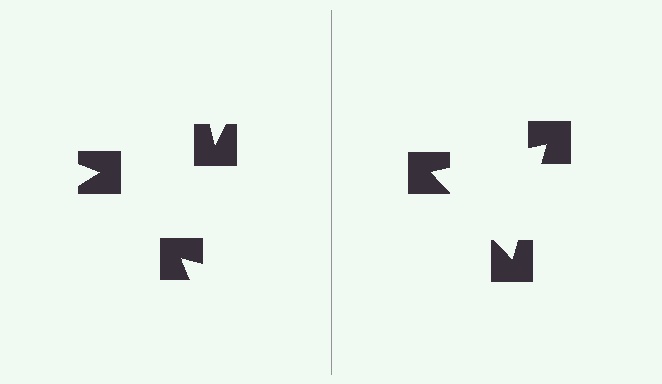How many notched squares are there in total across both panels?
6 — 3 on each side.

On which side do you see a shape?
An illusory triangle appears on the right side. On the left side the wedge cuts are rotated, so no coherent shape forms.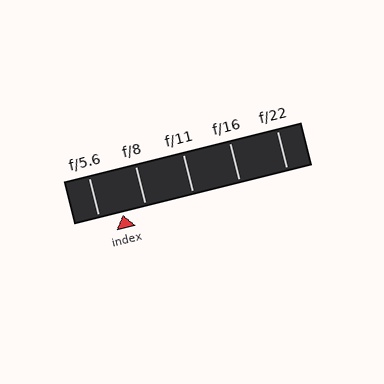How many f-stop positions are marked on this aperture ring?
There are 5 f-stop positions marked.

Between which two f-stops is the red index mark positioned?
The index mark is between f/5.6 and f/8.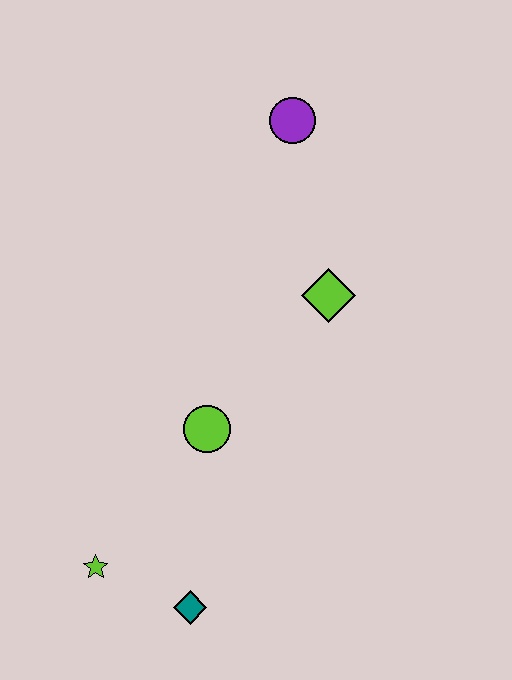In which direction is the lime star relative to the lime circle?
The lime star is below the lime circle.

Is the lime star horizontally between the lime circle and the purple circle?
No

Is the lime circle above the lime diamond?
No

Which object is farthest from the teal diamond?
The purple circle is farthest from the teal diamond.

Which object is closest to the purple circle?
The lime diamond is closest to the purple circle.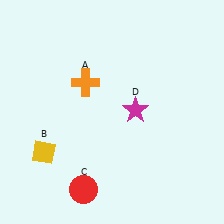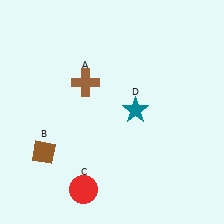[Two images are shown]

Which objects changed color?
A changed from orange to brown. B changed from yellow to brown. D changed from magenta to teal.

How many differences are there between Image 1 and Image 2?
There are 3 differences between the two images.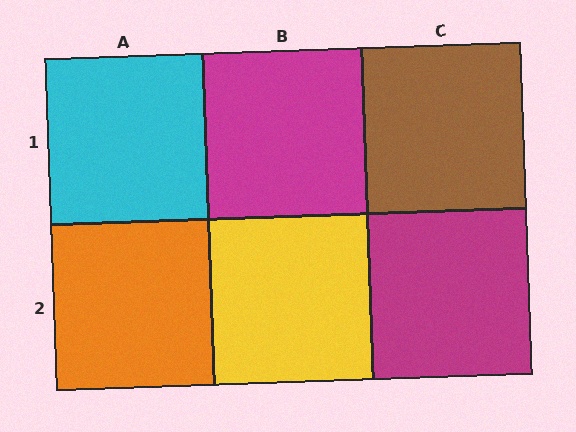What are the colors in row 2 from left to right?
Orange, yellow, magenta.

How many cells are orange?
1 cell is orange.